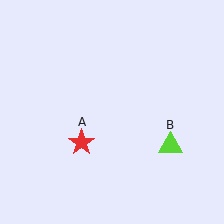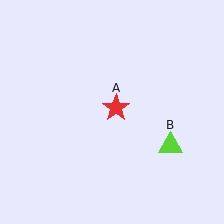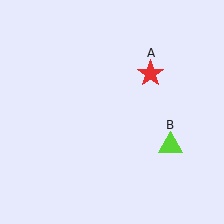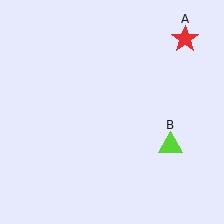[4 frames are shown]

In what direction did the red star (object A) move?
The red star (object A) moved up and to the right.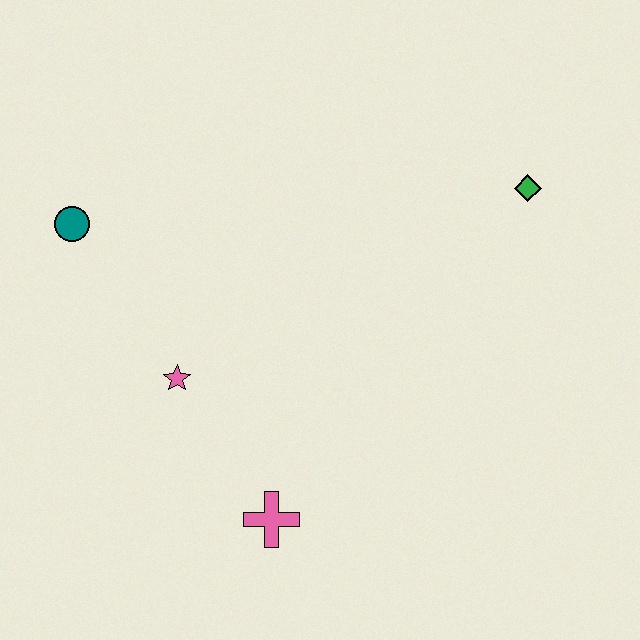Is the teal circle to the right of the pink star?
No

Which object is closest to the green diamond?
The pink star is closest to the green diamond.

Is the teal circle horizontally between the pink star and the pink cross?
No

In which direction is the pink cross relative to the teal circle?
The pink cross is below the teal circle.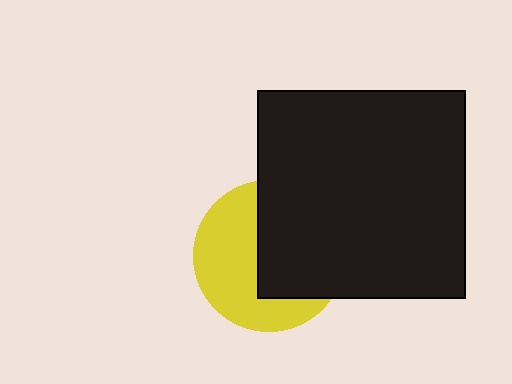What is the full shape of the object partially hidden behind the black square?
The partially hidden object is a yellow circle.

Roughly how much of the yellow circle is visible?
About half of it is visible (roughly 50%).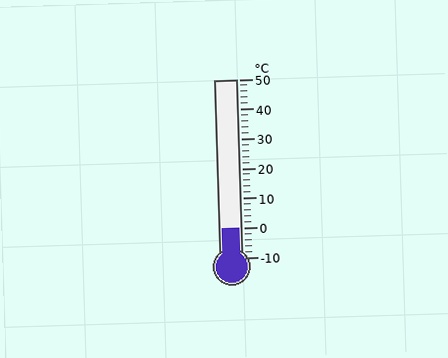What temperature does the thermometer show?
The thermometer shows approximately 0°C.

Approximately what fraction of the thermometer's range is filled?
The thermometer is filled to approximately 15% of its range.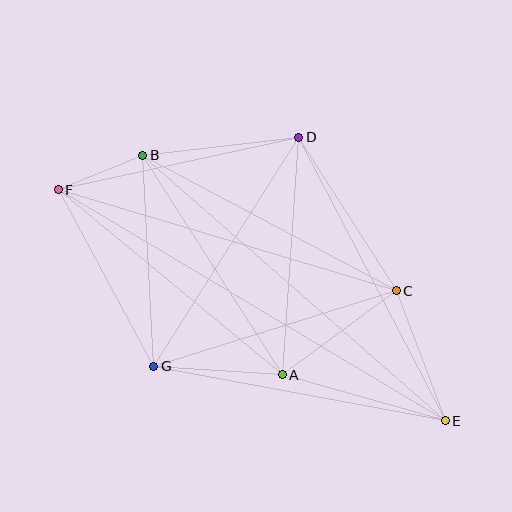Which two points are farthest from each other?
Points E and F are farthest from each other.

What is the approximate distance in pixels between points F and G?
The distance between F and G is approximately 200 pixels.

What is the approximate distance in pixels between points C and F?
The distance between C and F is approximately 353 pixels.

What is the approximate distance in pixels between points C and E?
The distance between C and E is approximately 139 pixels.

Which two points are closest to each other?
Points B and F are closest to each other.